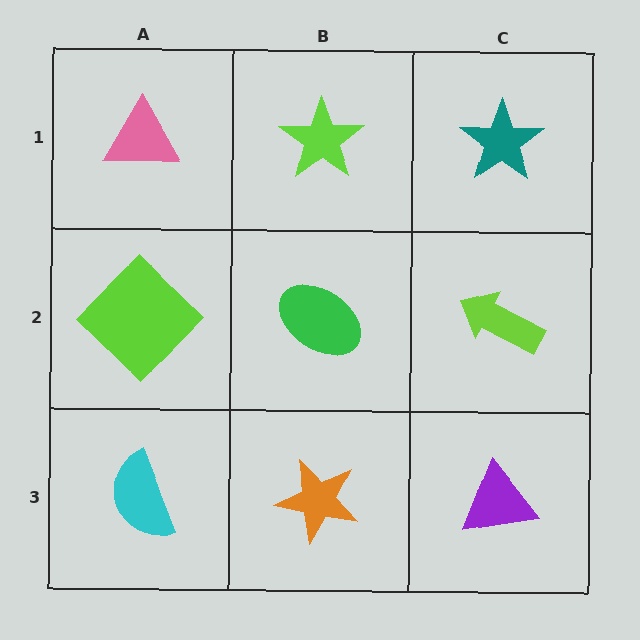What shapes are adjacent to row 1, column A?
A lime diamond (row 2, column A), a lime star (row 1, column B).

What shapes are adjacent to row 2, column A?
A pink triangle (row 1, column A), a cyan semicircle (row 3, column A), a green ellipse (row 2, column B).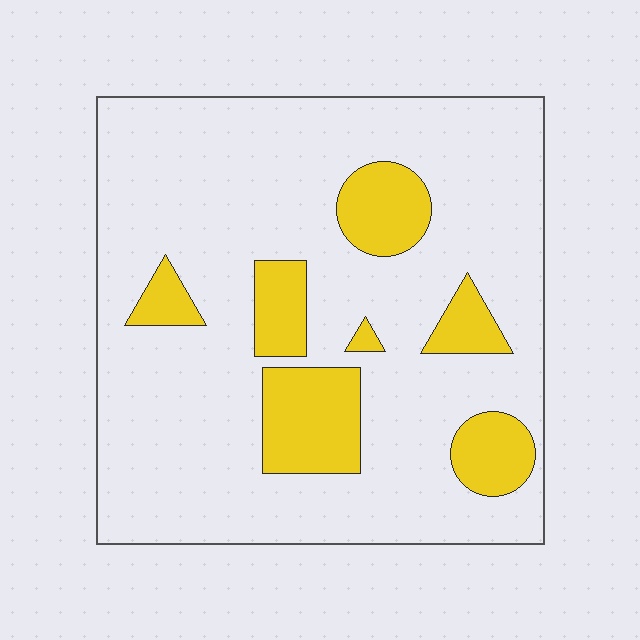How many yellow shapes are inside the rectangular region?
7.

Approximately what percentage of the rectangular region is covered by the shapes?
Approximately 20%.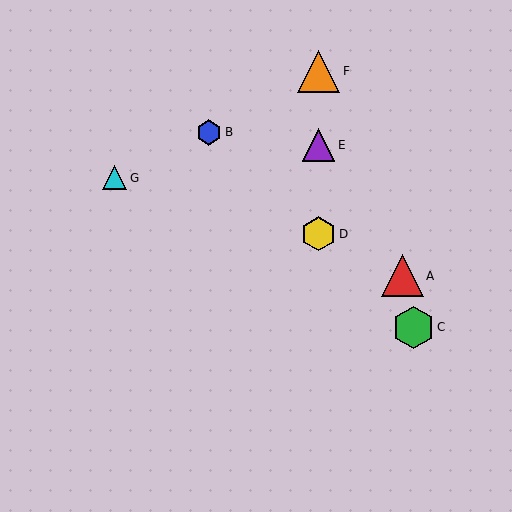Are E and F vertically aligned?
Yes, both are at x≈319.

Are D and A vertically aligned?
No, D is at x≈319 and A is at x≈402.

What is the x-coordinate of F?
Object F is at x≈319.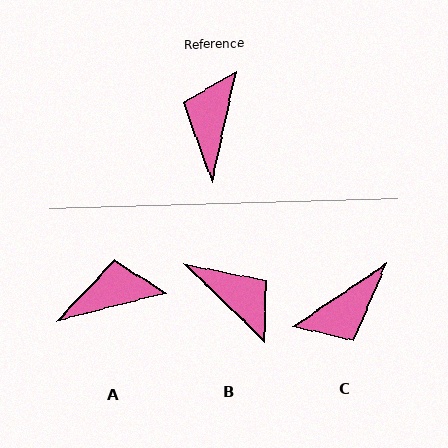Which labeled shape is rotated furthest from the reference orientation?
C, about 136 degrees away.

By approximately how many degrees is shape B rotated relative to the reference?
Approximately 122 degrees clockwise.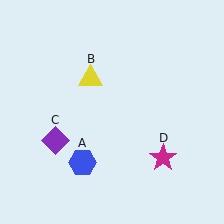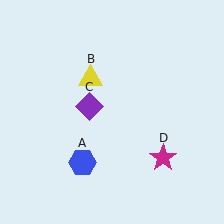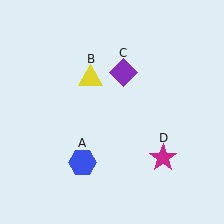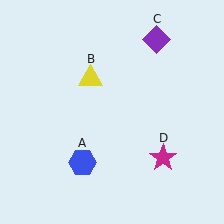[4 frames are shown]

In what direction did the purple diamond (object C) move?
The purple diamond (object C) moved up and to the right.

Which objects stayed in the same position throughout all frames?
Blue hexagon (object A) and yellow triangle (object B) and magenta star (object D) remained stationary.